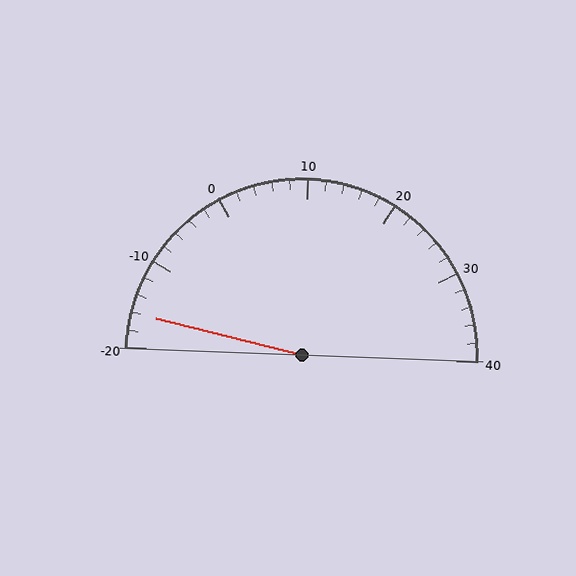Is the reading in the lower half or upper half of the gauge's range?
The reading is in the lower half of the range (-20 to 40).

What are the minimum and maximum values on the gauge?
The gauge ranges from -20 to 40.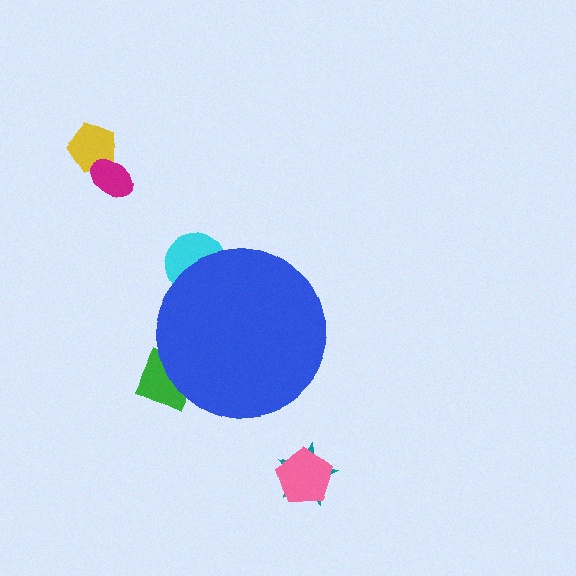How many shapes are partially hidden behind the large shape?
2 shapes are partially hidden.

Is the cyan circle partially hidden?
Yes, the cyan circle is partially hidden behind the blue circle.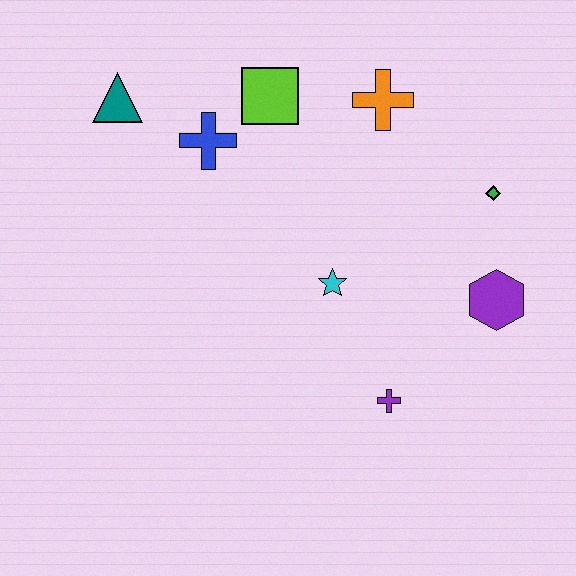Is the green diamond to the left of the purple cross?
No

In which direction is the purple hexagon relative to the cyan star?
The purple hexagon is to the right of the cyan star.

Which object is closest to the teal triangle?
The blue cross is closest to the teal triangle.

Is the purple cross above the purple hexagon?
No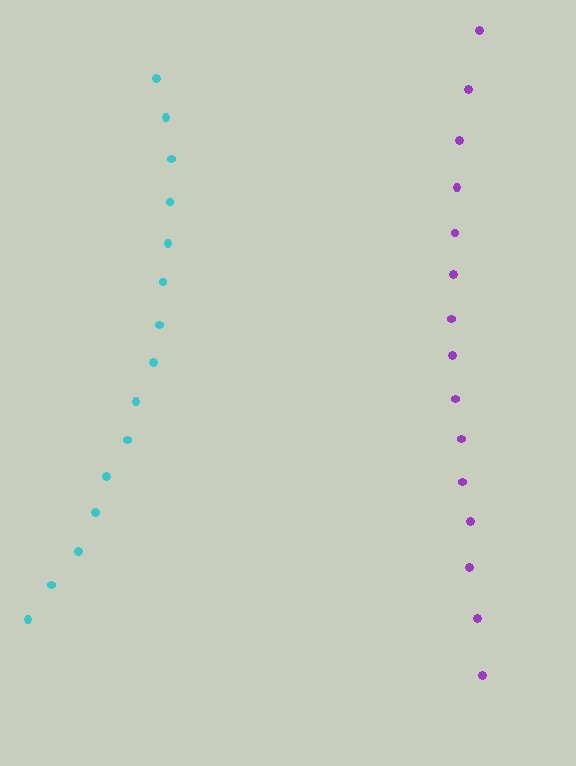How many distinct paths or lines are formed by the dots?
There are 2 distinct paths.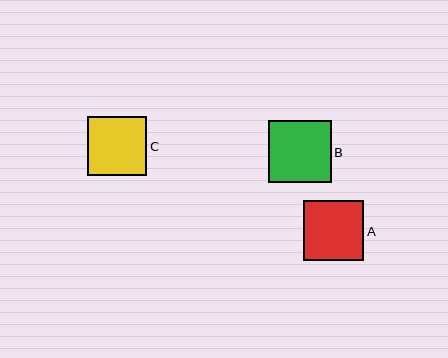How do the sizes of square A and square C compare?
Square A and square C are approximately the same size.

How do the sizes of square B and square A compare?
Square B and square A are approximately the same size.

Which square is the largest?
Square B is the largest with a size of approximately 62 pixels.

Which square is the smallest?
Square C is the smallest with a size of approximately 59 pixels.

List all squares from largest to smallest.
From largest to smallest: B, A, C.